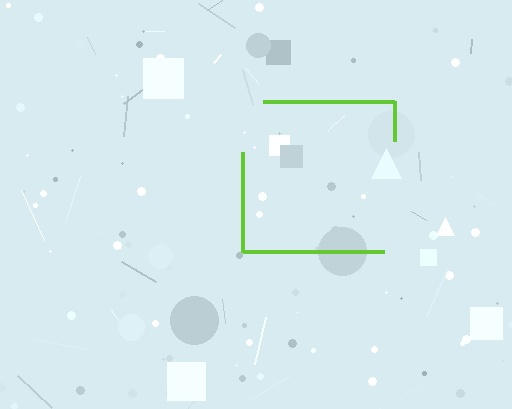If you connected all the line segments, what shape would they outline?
They would outline a square.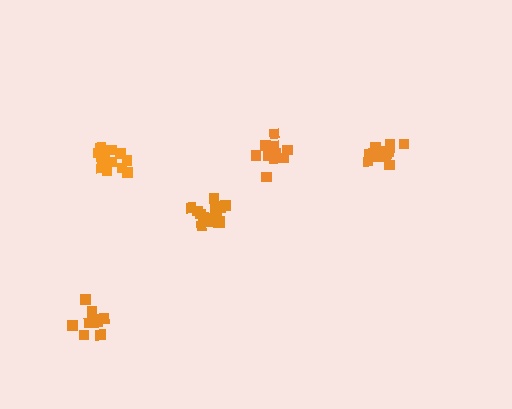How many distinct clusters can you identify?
There are 5 distinct clusters.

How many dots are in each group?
Group 1: 11 dots, Group 2: 11 dots, Group 3: 17 dots, Group 4: 15 dots, Group 5: 17 dots (71 total).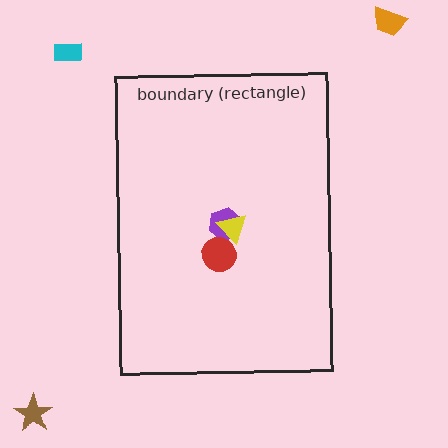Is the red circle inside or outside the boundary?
Inside.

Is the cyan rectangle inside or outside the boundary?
Outside.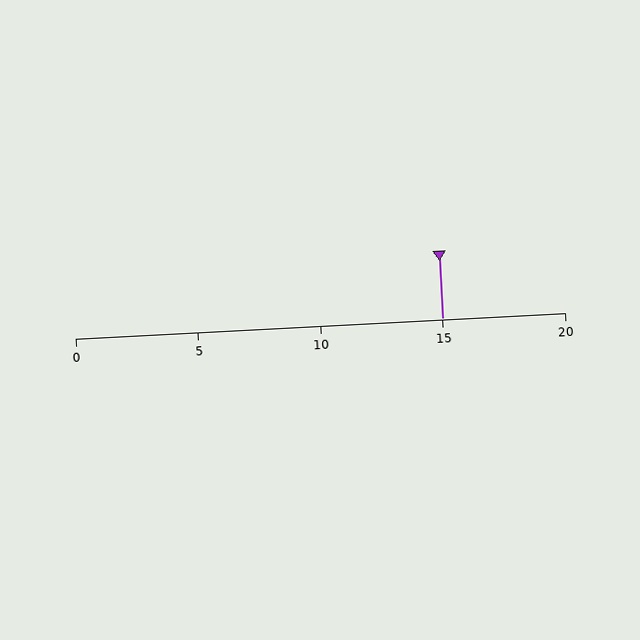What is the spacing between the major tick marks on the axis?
The major ticks are spaced 5 apart.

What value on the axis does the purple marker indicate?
The marker indicates approximately 15.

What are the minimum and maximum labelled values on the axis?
The axis runs from 0 to 20.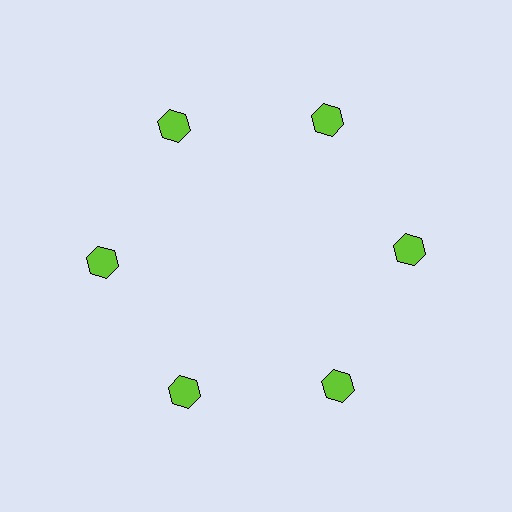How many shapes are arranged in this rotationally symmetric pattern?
There are 6 shapes, arranged in 6 groups of 1.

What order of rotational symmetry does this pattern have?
This pattern has 6-fold rotational symmetry.